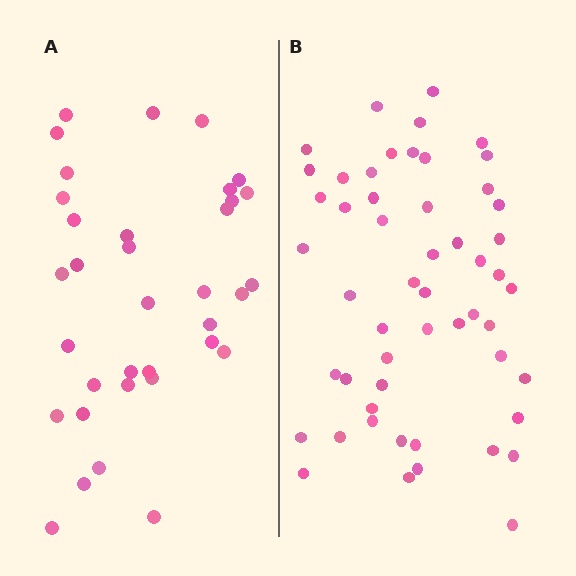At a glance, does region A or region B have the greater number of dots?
Region B (the right region) has more dots.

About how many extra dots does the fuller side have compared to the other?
Region B has approximately 20 more dots than region A.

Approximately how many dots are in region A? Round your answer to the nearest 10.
About 40 dots. (The exact count is 35, which rounds to 40.)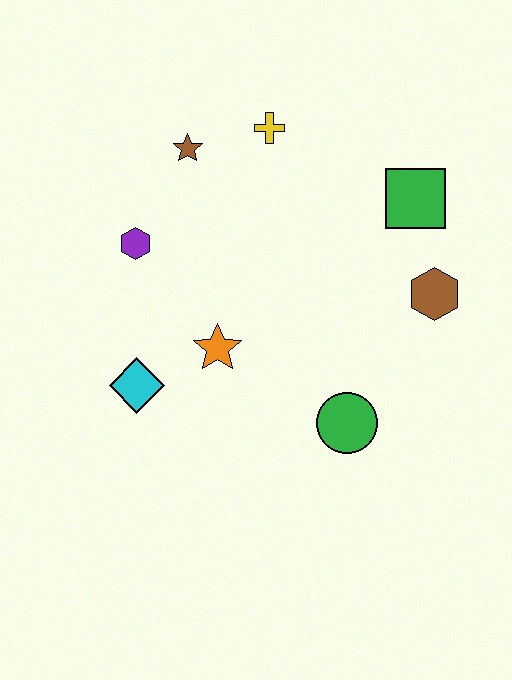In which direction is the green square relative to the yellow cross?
The green square is to the right of the yellow cross.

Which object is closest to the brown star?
The yellow cross is closest to the brown star.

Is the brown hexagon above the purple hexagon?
No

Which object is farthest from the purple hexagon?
The brown hexagon is farthest from the purple hexagon.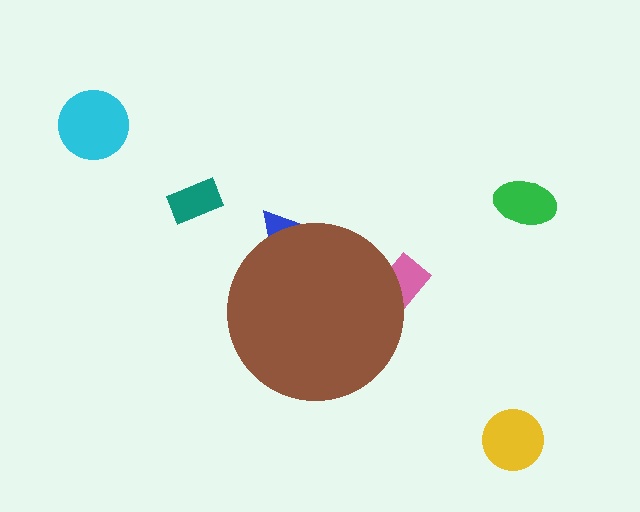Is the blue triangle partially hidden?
Yes, the blue triangle is partially hidden behind the brown circle.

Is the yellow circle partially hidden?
No, the yellow circle is fully visible.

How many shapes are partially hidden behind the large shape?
2 shapes are partially hidden.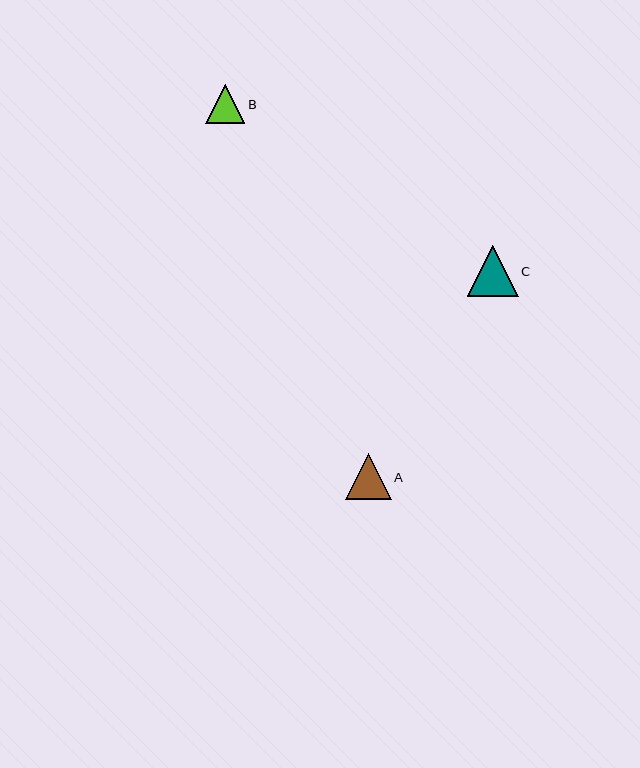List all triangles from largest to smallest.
From largest to smallest: C, A, B.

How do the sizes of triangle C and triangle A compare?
Triangle C and triangle A are approximately the same size.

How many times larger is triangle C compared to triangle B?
Triangle C is approximately 1.3 times the size of triangle B.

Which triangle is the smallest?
Triangle B is the smallest with a size of approximately 39 pixels.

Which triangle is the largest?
Triangle C is the largest with a size of approximately 50 pixels.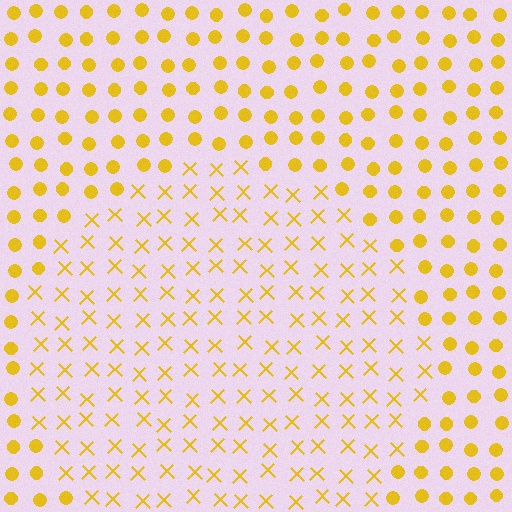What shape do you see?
I see a circle.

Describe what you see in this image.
The image is filled with small yellow elements arranged in a uniform grid. A circle-shaped region contains X marks, while the surrounding area contains circles. The boundary is defined purely by the change in element shape.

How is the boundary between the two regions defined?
The boundary is defined by a change in element shape: X marks inside vs. circles outside. All elements share the same color and spacing.